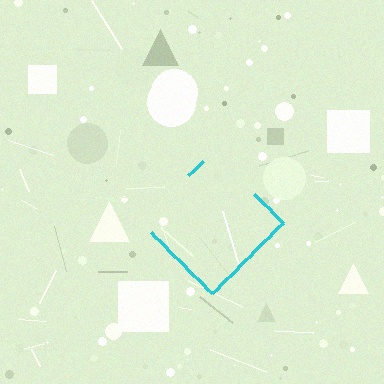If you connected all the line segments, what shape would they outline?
They would outline a diamond.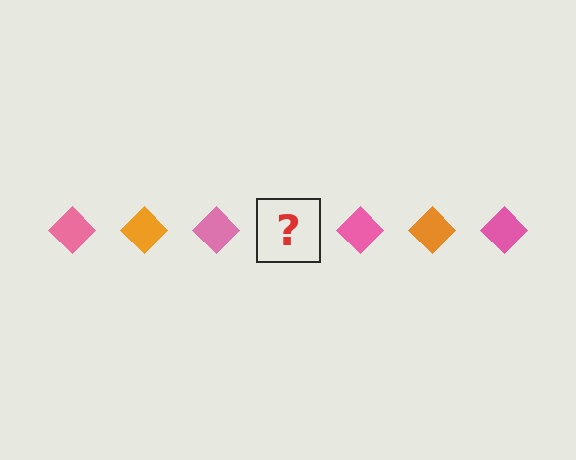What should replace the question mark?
The question mark should be replaced with an orange diamond.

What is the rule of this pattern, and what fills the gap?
The rule is that the pattern cycles through pink, orange diamonds. The gap should be filled with an orange diamond.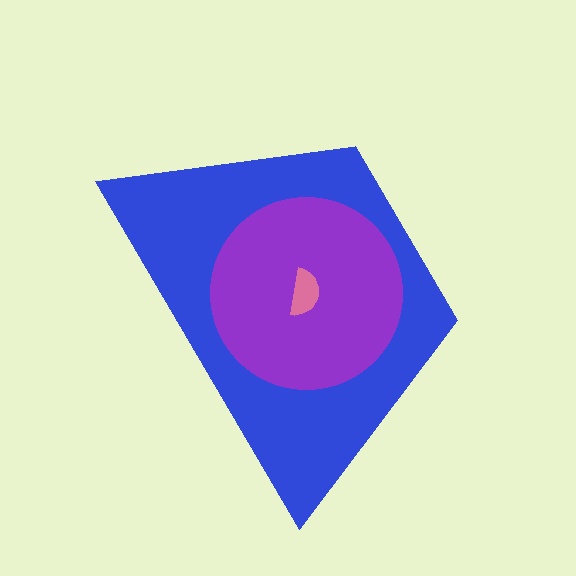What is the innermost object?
The pink semicircle.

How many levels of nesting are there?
3.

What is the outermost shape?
The blue trapezoid.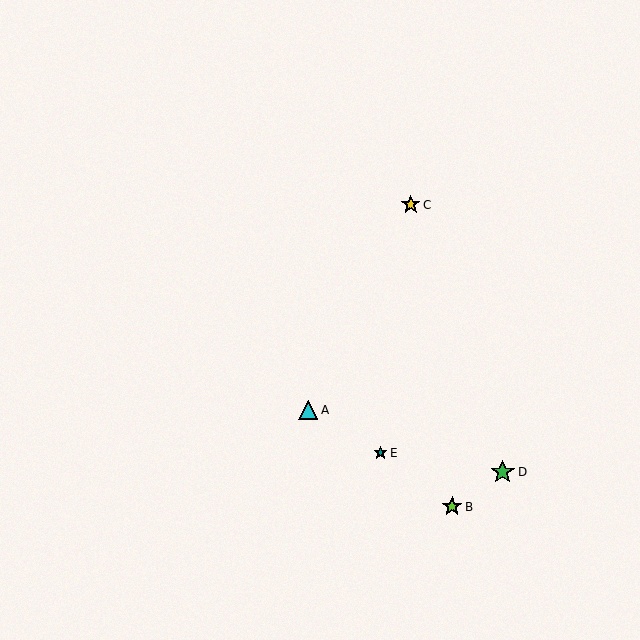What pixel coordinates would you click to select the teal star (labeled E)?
Click at (380, 453) to select the teal star E.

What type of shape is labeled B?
Shape B is a lime star.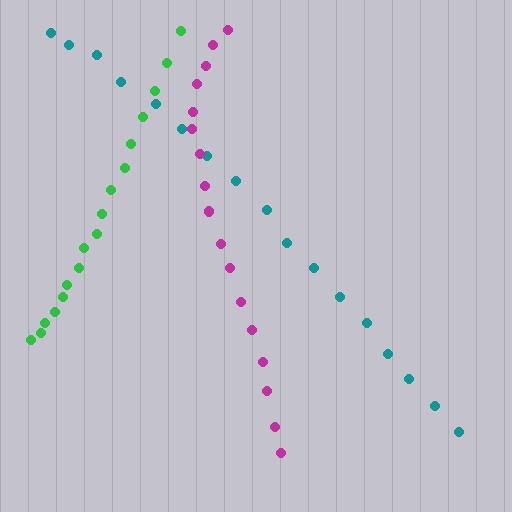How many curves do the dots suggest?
There are 3 distinct paths.